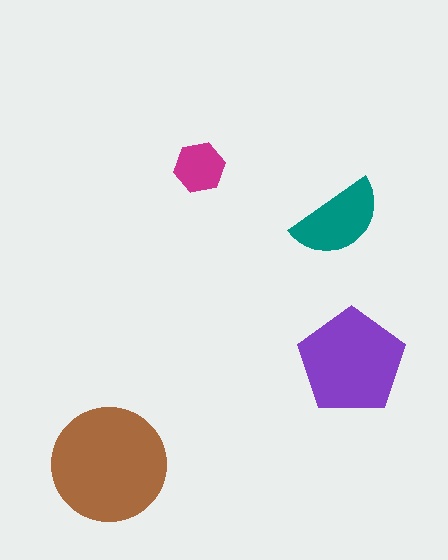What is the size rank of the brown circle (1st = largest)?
1st.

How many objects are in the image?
There are 4 objects in the image.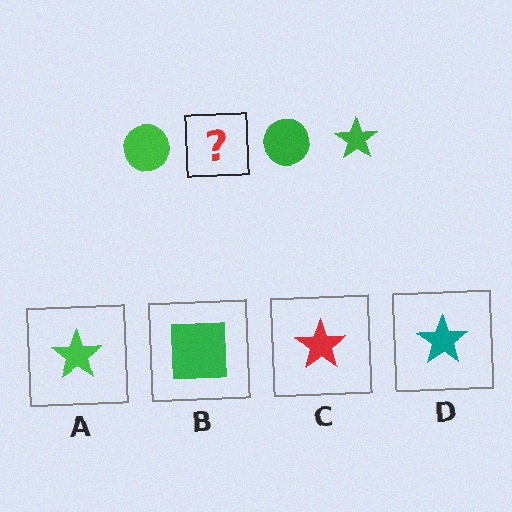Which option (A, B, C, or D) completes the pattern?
A.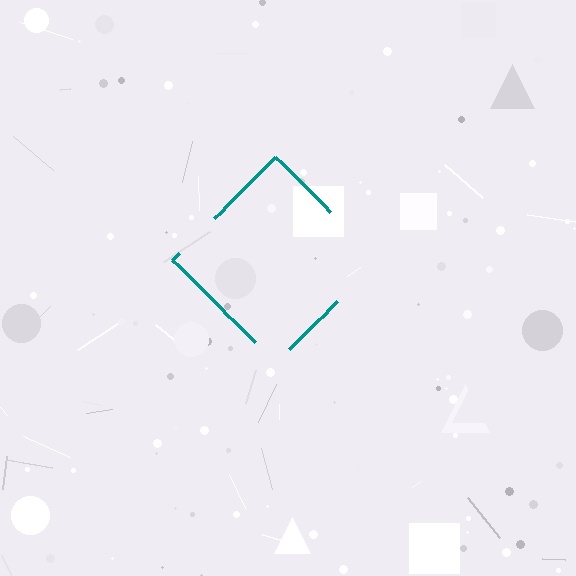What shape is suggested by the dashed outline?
The dashed outline suggests a diamond.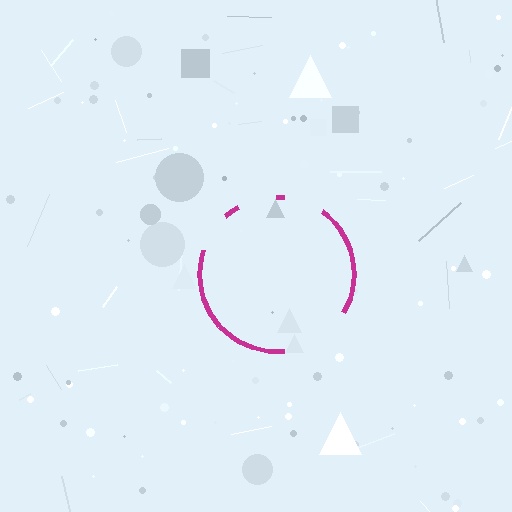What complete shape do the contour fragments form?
The contour fragments form a circle.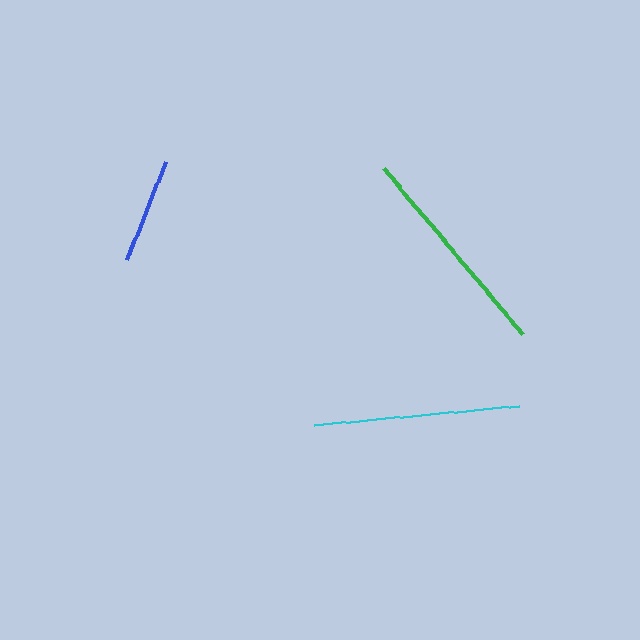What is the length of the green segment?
The green segment is approximately 216 pixels long.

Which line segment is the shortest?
The blue line is the shortest at approximately 106 pixels.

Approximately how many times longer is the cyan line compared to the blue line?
The cyan line is approximately 1.9 times the length of the blue line.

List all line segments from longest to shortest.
From longest to shortest: green, cyan, blue.